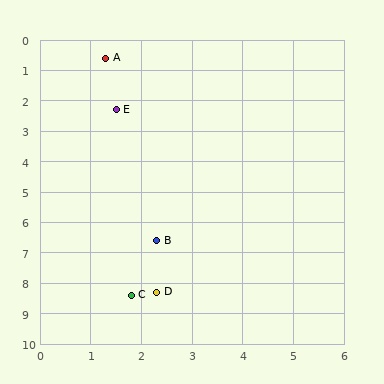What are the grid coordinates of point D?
Point D is at approximately (2.3, 8.3).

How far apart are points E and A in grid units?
Points E and A are about 1.7 grid units apart.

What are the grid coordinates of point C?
Point C is at approximately (1.8, 8.4).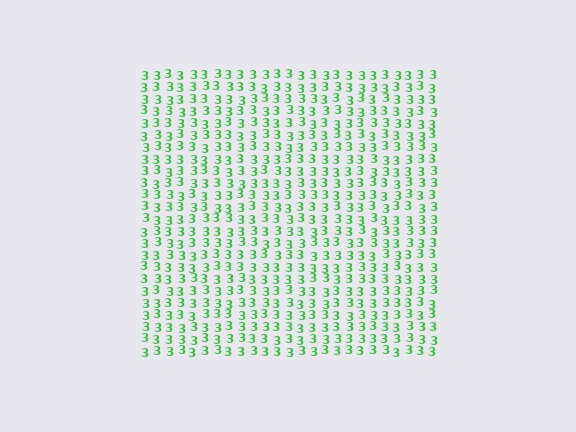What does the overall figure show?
The overall figure shows a square.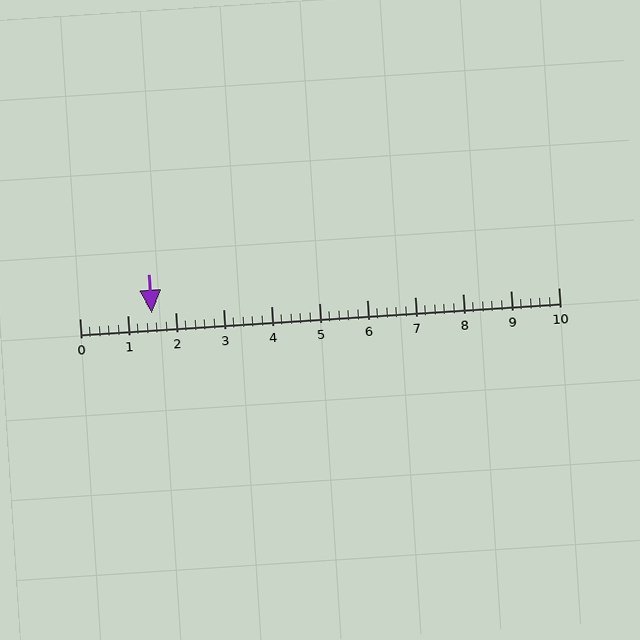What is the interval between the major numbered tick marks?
The major tick marks are spaced 1 units apart.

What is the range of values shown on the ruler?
The ruler shows values from 0 to 10.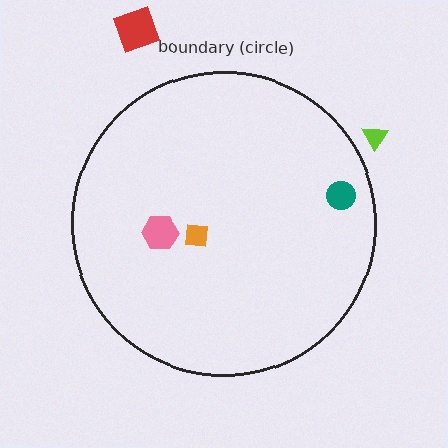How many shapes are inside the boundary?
3 inside, 2 outside.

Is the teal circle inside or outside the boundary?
Inside.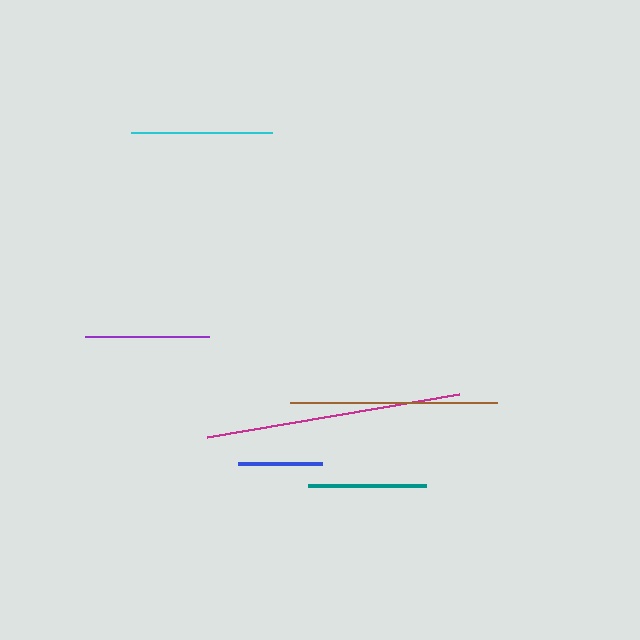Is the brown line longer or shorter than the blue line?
The brown line is longer than the blue line.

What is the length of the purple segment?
The purple segment is approximately 124 pixels long.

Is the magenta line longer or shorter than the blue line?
The magenta line is longer than the blue line.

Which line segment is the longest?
The magenta line is the longest at approximately 255 pixels.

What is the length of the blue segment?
The blue segment is approximately 84 pixels long.